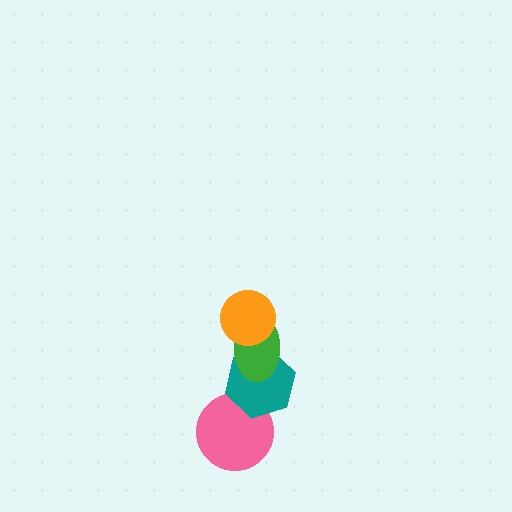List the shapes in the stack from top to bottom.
From top to bottom: the orange circle, the green ellipse, the teal hexagon, the pink circle.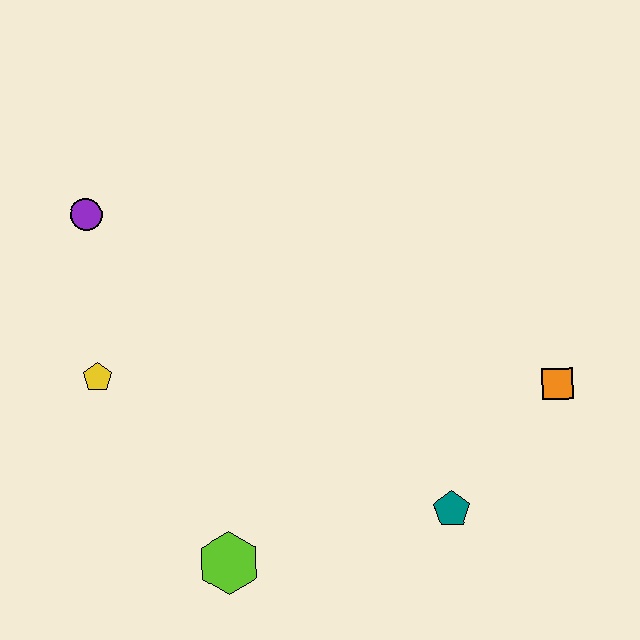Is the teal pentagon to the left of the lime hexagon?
No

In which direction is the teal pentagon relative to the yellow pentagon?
The teal pentagon is to the right of the yellow pentagon.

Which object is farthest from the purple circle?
The orange square is farthest from the purple circle.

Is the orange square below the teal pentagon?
No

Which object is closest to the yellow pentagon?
The purple circle is closest to the yellow pentagon.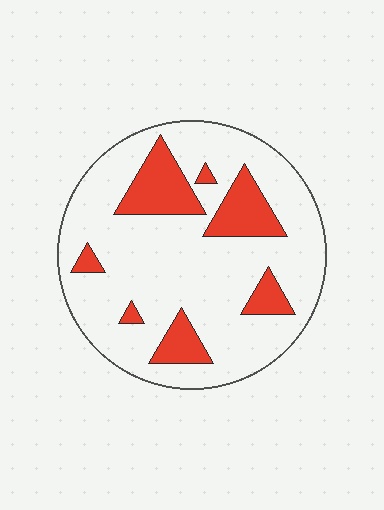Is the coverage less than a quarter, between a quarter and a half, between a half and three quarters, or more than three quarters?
Less than a quarter.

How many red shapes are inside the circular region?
7.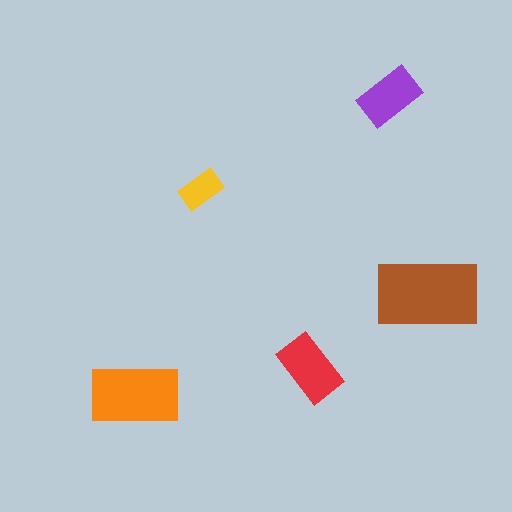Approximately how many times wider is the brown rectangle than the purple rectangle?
About 1.5 times wider.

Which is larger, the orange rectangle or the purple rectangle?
The orange one.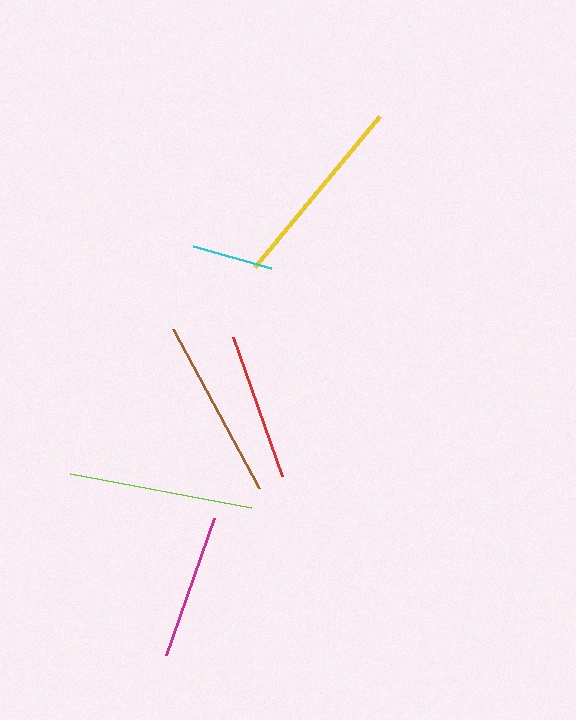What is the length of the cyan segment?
The cyan segment is approximately 80 pixels long.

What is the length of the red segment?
The red segment is approximately 147 pixels long.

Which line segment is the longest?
The yellow line is the longest at approximately 196 pixels.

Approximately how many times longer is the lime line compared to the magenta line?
The lime line is approximately 1.3 times the length of the magenta line.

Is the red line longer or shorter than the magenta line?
The red line is longer than the magenta line.